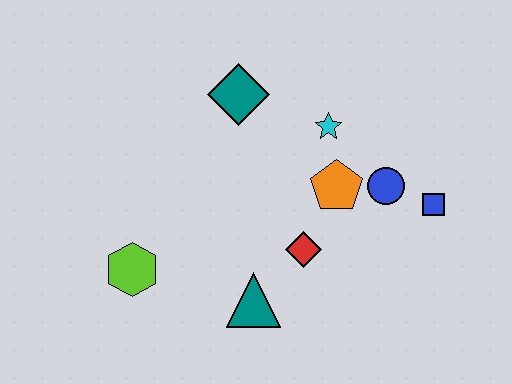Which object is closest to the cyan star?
The orange pentagon is closest to the cyan star.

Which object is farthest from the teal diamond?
The blue square is farthest from the teal diamond.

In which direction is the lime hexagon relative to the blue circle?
The lime hexagon is to the left of the blue circle.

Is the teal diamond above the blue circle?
Yes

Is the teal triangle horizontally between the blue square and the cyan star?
No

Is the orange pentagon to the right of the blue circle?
No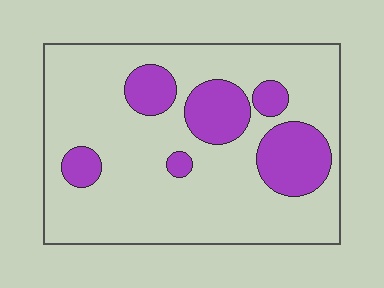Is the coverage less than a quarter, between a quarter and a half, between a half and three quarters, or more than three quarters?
Less than a quarter.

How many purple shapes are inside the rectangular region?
6.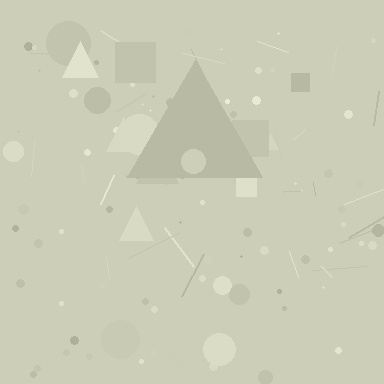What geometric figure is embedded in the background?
A triangle is embedded in the background.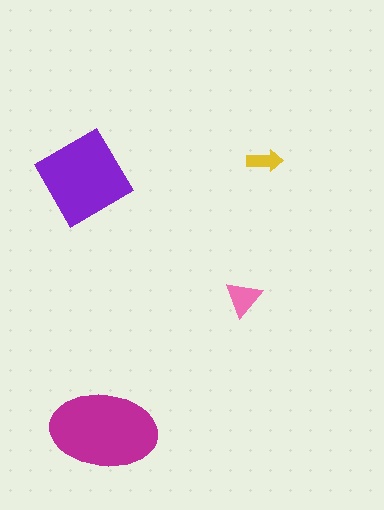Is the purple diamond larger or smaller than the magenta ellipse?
Smaller.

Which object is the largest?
The magenta ellipse.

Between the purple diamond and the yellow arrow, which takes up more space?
The purple diamond.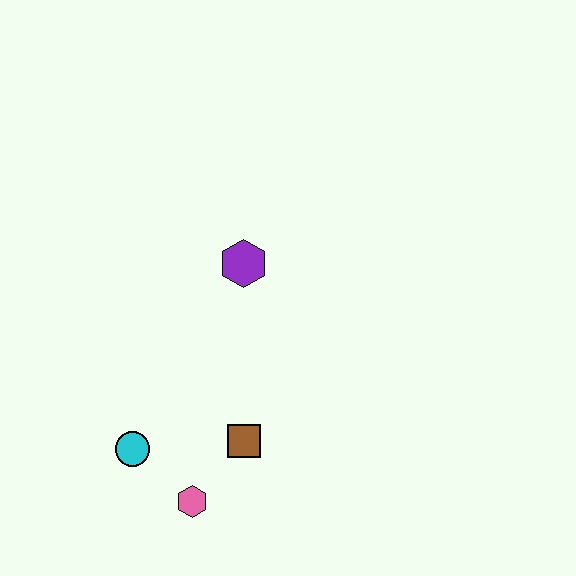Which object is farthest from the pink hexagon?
The purple hexagon is farthest from the pink hexagon.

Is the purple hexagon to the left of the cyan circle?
No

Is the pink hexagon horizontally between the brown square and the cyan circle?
Yes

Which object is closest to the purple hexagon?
The brown square is closest to the purple hexagon.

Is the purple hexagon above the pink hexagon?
Yes